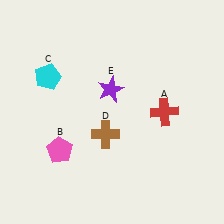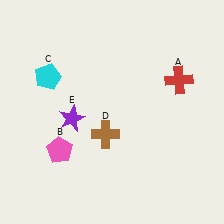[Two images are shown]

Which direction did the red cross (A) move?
The red cross (A) moved up.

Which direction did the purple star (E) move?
The purple star (E) moved left.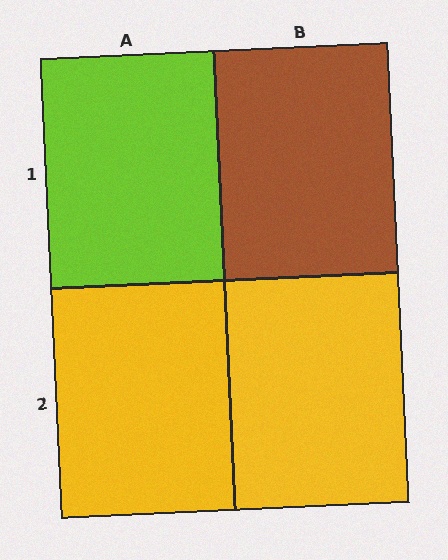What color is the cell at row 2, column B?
Yellow.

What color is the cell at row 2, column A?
Yellow.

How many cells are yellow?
2 cells are yellow.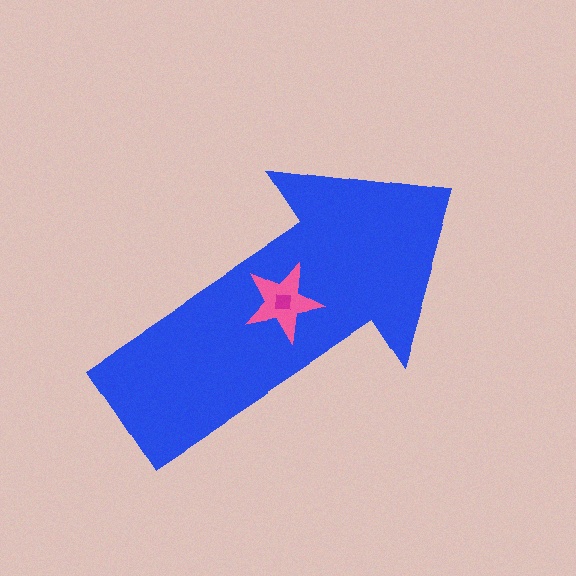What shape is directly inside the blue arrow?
The pink star.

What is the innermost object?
The magenta square.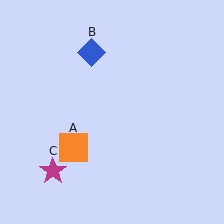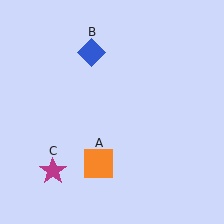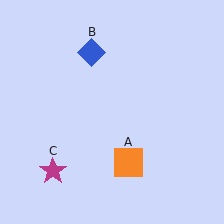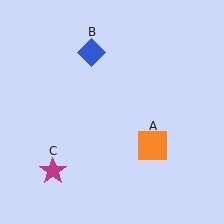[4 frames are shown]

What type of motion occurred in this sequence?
The orange square (object A) rotated counterclockwise around the center of the scene.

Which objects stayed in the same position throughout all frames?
Blue diamond (object B) and magenta star (object C) remained stationary.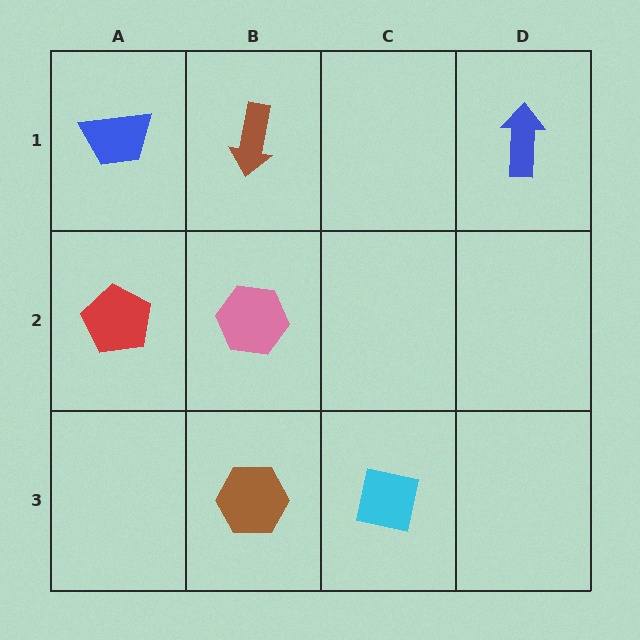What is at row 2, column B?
A pink hexagon.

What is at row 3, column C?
A cyan square.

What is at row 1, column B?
A brown arrow.